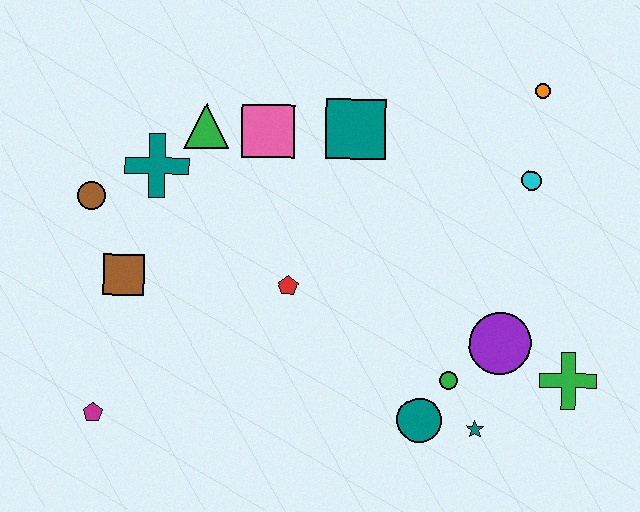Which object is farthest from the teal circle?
The brown circle is farthest from the teal circle.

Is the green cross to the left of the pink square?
No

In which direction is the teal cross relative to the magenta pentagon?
The teal cross is above the magenta pentagon.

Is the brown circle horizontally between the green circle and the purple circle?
No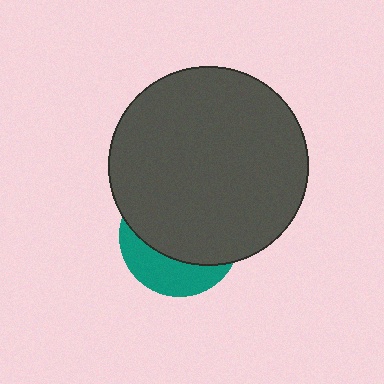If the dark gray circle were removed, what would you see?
You would see the complete teal circle.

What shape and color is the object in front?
The object in front is a dark gray circle.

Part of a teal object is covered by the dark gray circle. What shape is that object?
It is a circle.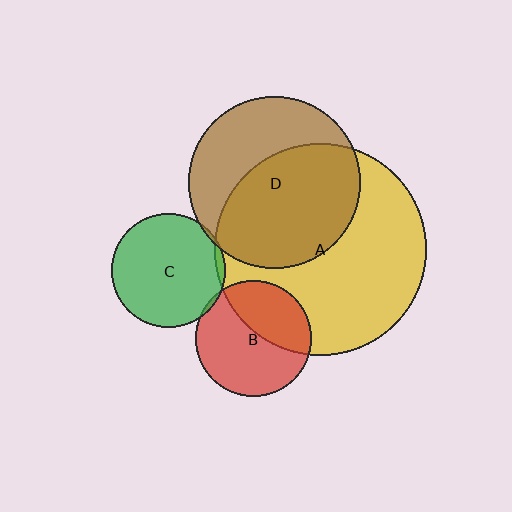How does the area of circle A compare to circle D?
Approximately 1.5 times.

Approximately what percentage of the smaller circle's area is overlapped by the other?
Approximately 5%.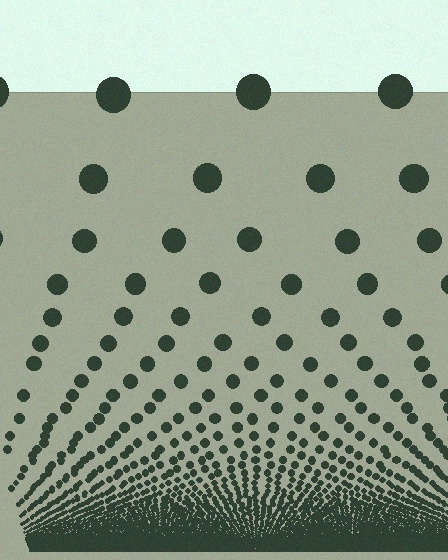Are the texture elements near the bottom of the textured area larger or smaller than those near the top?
Smaller. The gradient is inverted — elements near the bottom are smaller and denser.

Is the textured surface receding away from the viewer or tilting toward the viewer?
The surface appears to tilt toward the viewer. Texture elements get larger and sparser toward the top.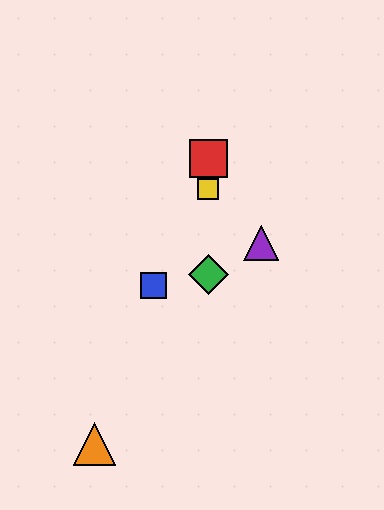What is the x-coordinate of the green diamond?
The green diamond is at x≈208.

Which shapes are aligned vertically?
The red square, the green diamond, the yellow square are aligned vertically.